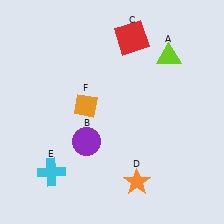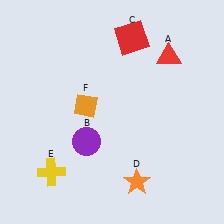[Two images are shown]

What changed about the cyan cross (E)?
In Image 1, E is cyan. In Image 2, it changed to yellow.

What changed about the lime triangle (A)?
In Image 1, A is lime. In Image 2, it changed to red.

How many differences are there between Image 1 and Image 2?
There are 2 differences between the two images.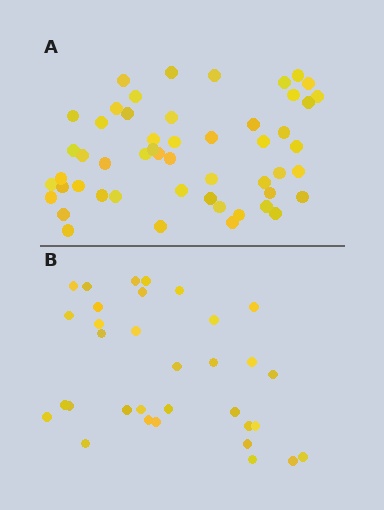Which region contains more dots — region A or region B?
Region A (the top region) has more dots.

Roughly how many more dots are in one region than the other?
Region A has approximately 20 more dots than region B.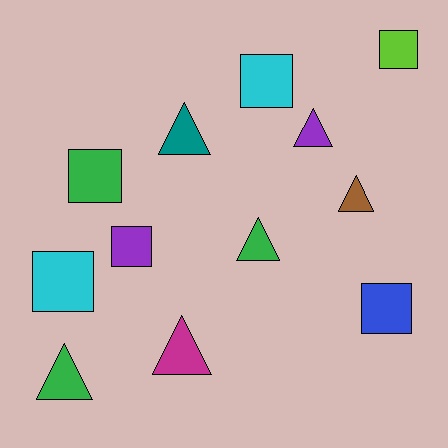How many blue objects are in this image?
There is 1 blue object.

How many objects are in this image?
There are 12 objects.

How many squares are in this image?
There are 6 squares.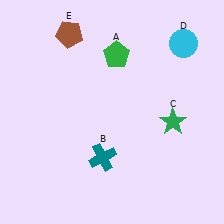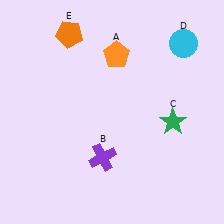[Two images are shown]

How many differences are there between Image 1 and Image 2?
There are 3 differences between the two images.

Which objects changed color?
A changed from green to orange. B changed from teal to purple. E changed from brown to orange.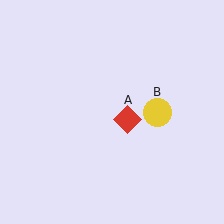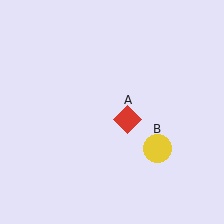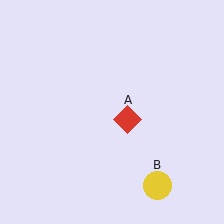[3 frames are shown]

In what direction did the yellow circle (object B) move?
The yellow circle (object B) moved down.